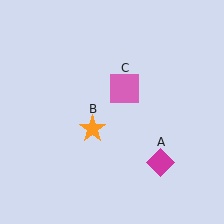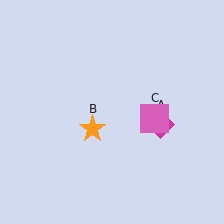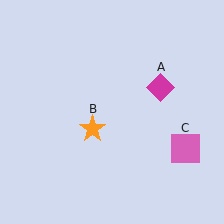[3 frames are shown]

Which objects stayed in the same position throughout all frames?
Orange star (object B) remained stationary.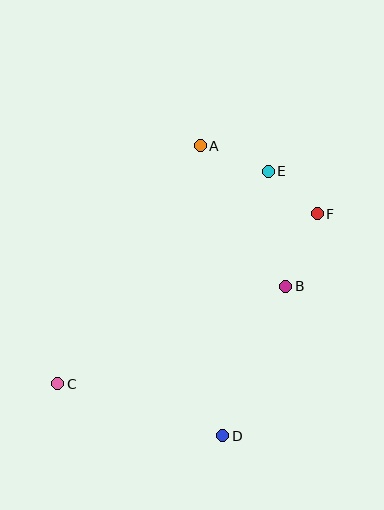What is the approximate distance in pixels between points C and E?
The distance between C and E is approximately 299 pixels.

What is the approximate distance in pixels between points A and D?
The distance between A and D is approximately 291 pixels.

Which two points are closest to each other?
Points E and F are closest to each other.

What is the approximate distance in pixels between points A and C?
The distance between A and C is approximately 277 pixels.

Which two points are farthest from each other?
Points C and F are farthest from each other.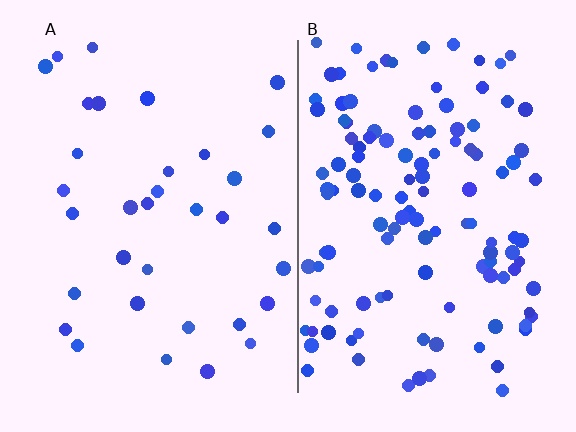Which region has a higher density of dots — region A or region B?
B (the right).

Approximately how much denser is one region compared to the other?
Approximately 3.6× — region B over region A.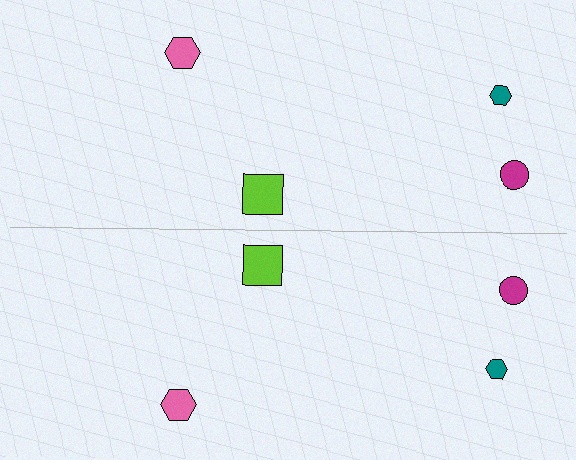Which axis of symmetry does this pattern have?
The pattern has a horizontal axis of symmetry running through the center of the image.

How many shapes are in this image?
There are 8 shapes in this image.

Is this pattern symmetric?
Yes, this pattern has bilateral (reflection) symmetry.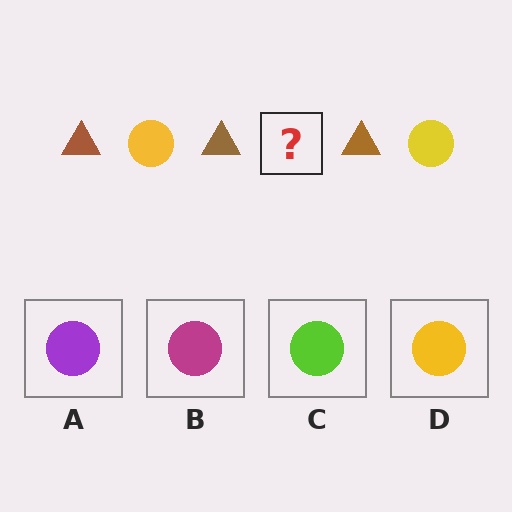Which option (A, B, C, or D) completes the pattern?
D.